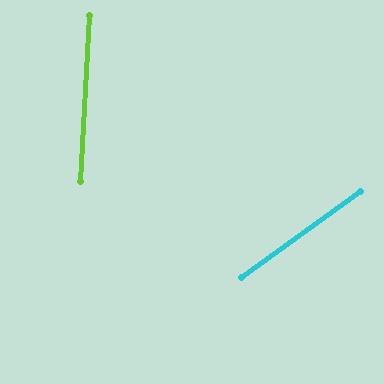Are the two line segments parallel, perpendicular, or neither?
Neither parallel nor perpendicular — they differ by about 51°.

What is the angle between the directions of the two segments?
Approximately 51 degrees.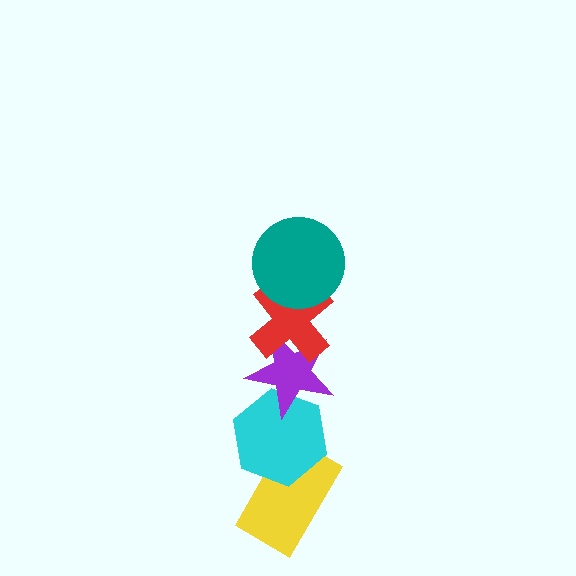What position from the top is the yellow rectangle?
The yellow rectangle is 5th from the top.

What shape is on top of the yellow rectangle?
The cyan hexagon is on top of the yellow rectangle.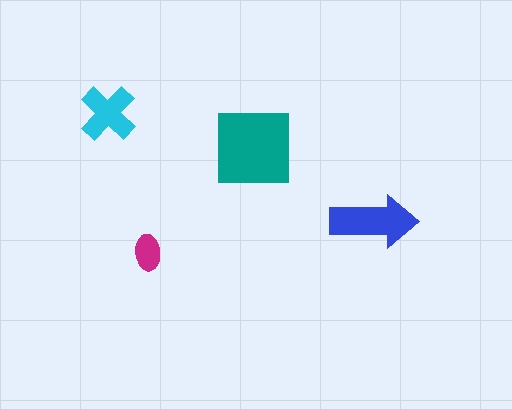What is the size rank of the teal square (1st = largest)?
1st.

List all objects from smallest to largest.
The magenta ellipse, the cyan cross, the blue arrow, the teal square.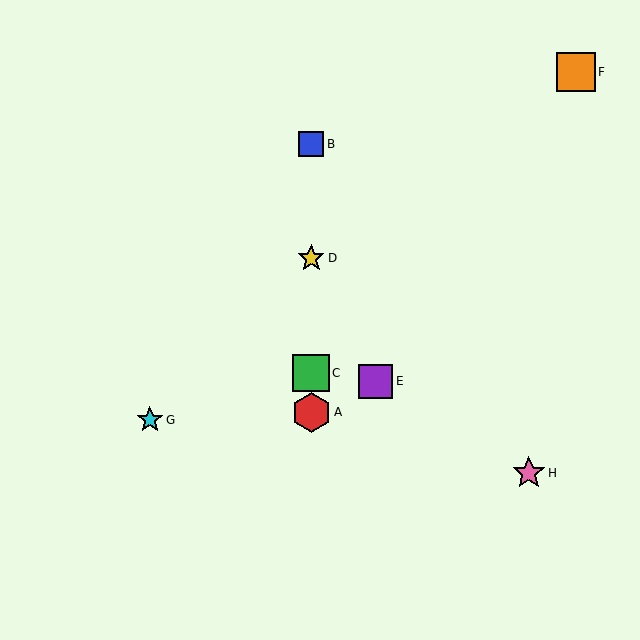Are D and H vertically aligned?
No, D is at x≈311 and H is at x≈529.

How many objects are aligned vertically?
4 objects (A, B, C, D) are aligned vertically.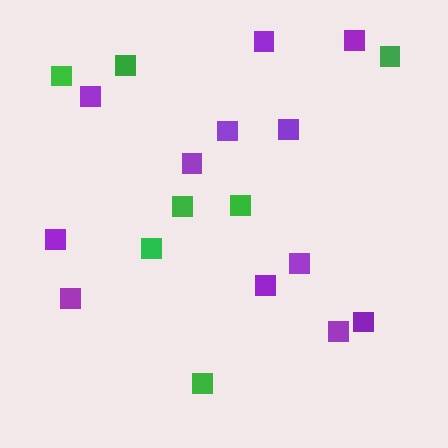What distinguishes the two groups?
There are 2 groups: one group of purple squares (12) and one group of green squares (7).